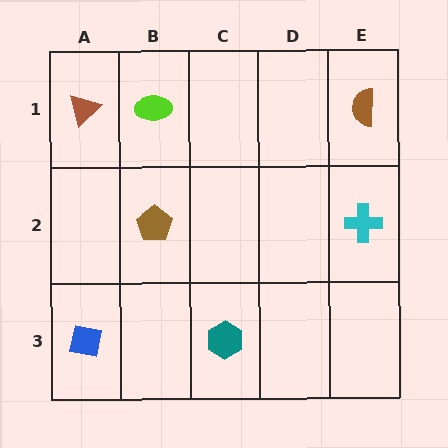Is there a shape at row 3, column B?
No, that cell is empty.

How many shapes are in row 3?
2 shapes.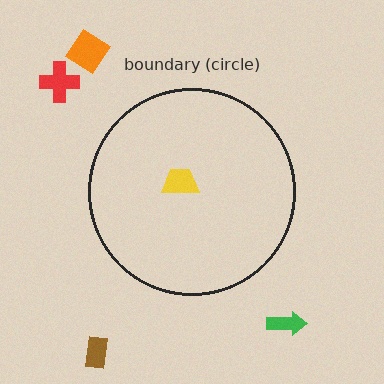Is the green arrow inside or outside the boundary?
Outside.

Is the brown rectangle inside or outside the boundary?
Outside.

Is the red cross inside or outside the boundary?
Outside.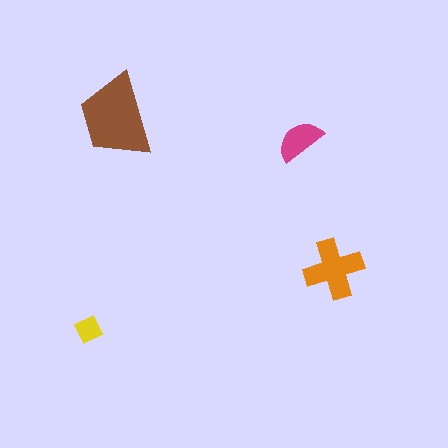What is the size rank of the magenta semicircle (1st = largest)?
3rd.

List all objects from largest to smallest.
The brown trapezoid, the orange cross, the magenta semicircle, the yellow diamond.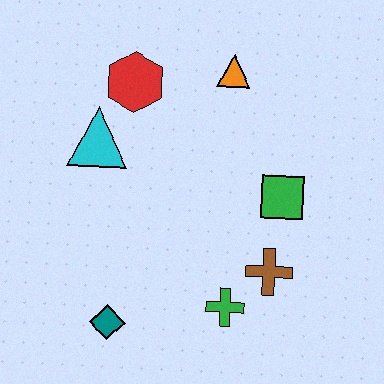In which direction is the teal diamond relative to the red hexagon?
The teal diamond is below the red hexagon.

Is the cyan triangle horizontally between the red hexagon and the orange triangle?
No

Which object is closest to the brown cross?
The green cross is closest to the brown cross.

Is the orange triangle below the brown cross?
No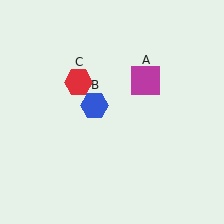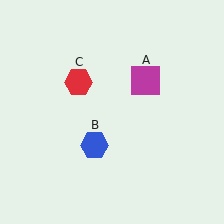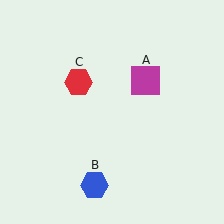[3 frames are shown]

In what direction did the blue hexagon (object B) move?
The blue hexagon (object B) moved down.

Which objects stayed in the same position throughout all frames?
Magenta square (object A) and red hexagon (object C) remained stationary.